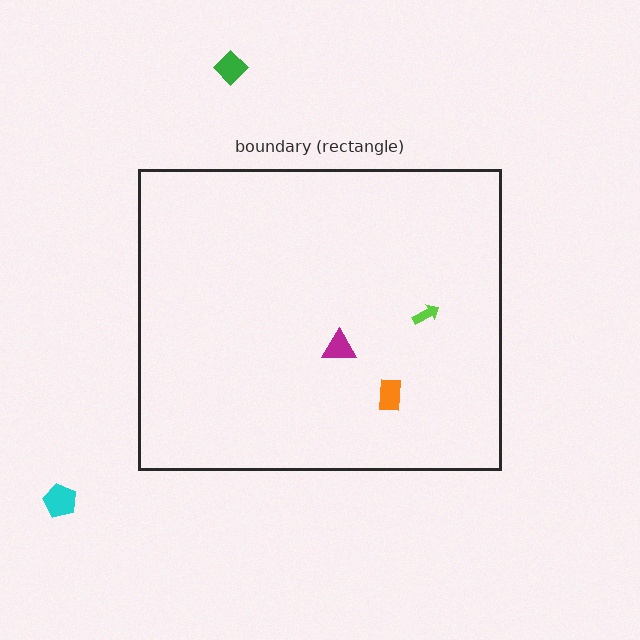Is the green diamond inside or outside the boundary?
Outside.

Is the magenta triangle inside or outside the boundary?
Inside.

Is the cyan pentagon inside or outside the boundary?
Outside.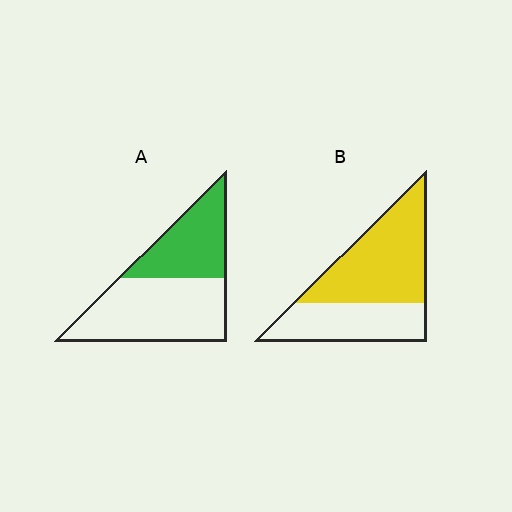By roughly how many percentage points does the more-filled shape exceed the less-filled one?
By roughly 20 percentage points (B over A).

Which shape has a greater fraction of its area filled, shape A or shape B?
Shape B.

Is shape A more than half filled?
No.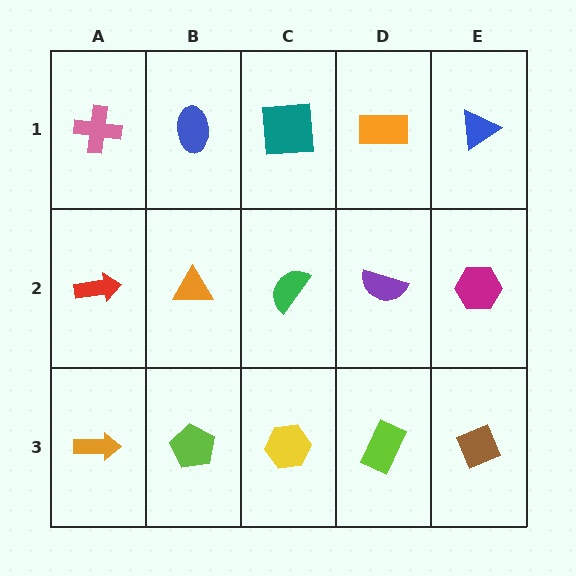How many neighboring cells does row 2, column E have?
3.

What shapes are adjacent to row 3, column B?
An orange triangle (row 2, column B), an orange arrow (row 3, column A), a yellow hexagon (row 3, column C).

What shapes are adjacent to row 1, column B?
An orange triangle (row 2, column B), a pink cross (row 1, column A), a teal square (row 1, column C).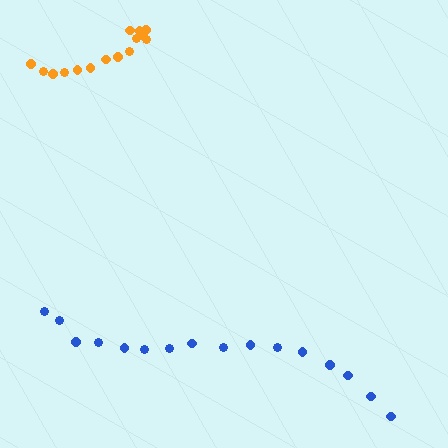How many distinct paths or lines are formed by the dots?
There are 2 distinct paths.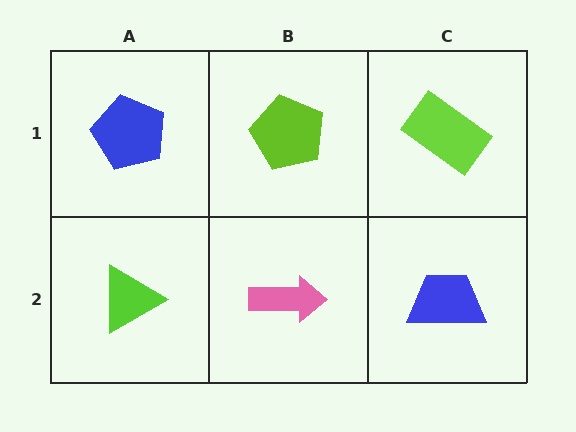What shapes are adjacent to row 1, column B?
A pink arrow (row 2, column B), a blue pentagon (row 1, column A), a lime rectangle (row 1, column C).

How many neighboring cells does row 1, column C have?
2.